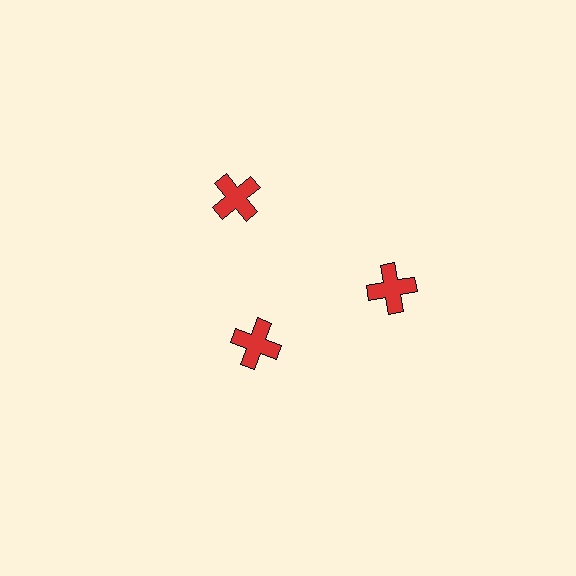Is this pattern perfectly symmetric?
No. The 3 red crosses are arranged in a ring, but one element near the 7 o'clock position is pulled inward toward the center, breaking the 3-fold rotational symmetry.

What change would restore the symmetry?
The symmetry would be restored by moving it outward, back onto the ring so that all 3 crosses sit at equal angles and equal distance from the center.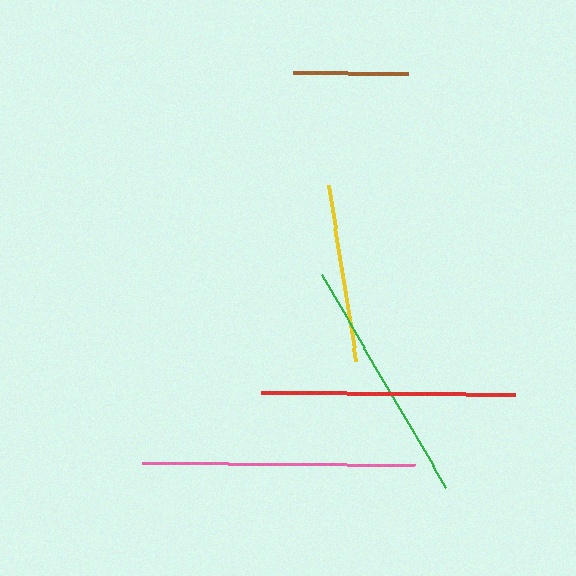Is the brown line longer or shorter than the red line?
The red line is longer than the brown line.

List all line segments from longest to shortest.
From longest to shortest: pink, red, green, yellow, brown.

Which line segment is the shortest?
The brown line is the shortest at approximately 115 pixels.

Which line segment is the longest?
The pink line is the longest at approximately 273 pixels.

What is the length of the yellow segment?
The yellow segment is approximately 178 pixels long.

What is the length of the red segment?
The red segment is approximately 254 pixels long.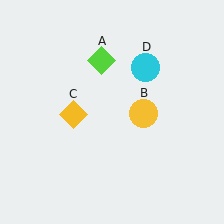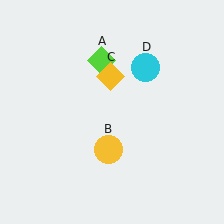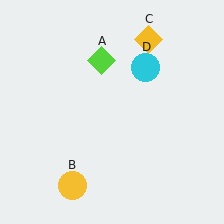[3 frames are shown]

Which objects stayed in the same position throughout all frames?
Lime diamond (object A) and cyan circle (object D) remained stationary.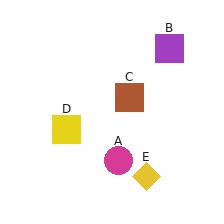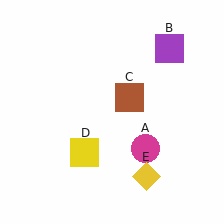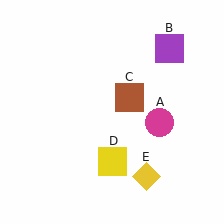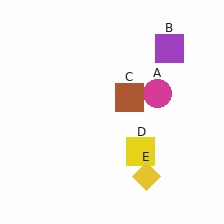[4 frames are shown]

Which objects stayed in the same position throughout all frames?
Purple square (object B) and brown square (object C) and yellow diamond (object E) remained stationary.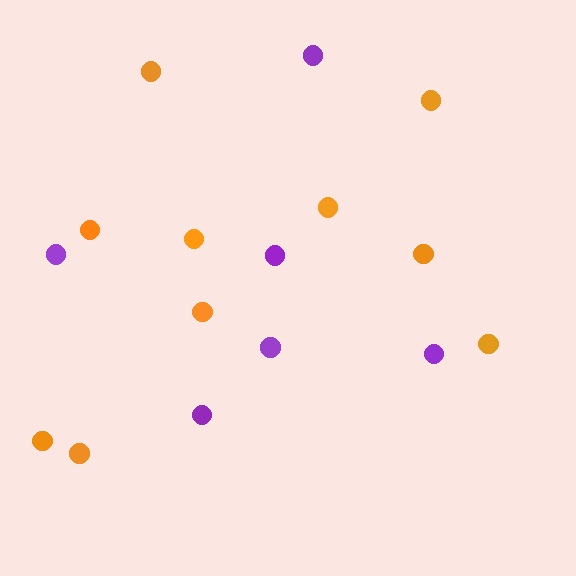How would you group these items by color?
There are 2 groups: one group of purple circles (6) and one group of orange circles (10).